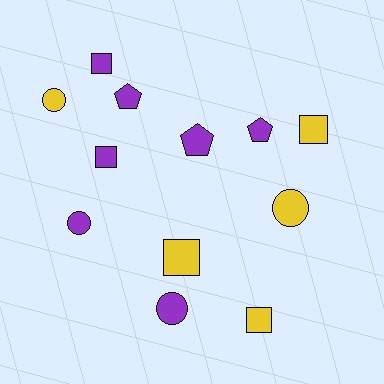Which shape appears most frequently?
Square, with 5 objects.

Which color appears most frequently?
Purple, with 7 objects.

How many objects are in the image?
There are 12 objects.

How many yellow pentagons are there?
There are no yellow pentagons.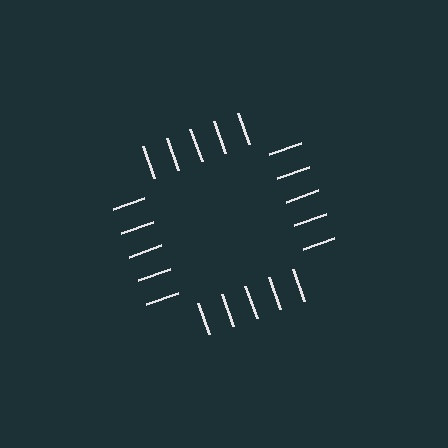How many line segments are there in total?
20 — 5 along each of the 4 edges.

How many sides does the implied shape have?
4 sides — the line-ends trace a square.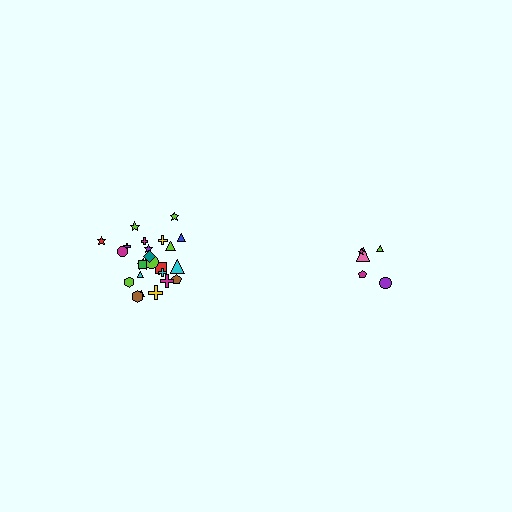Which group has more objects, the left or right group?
The left group.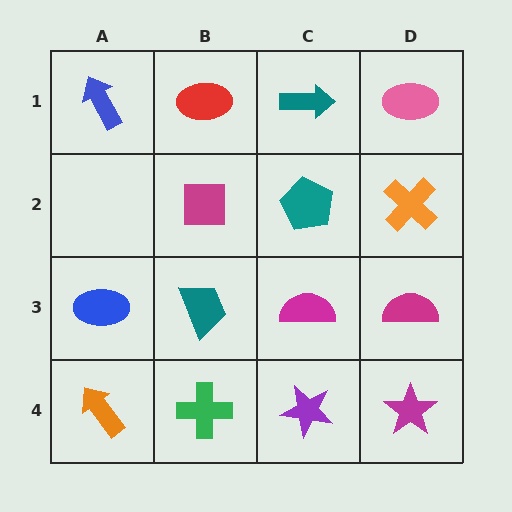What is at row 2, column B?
A magenta square.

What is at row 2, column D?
An orange cross.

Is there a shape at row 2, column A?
No, that cell is empty.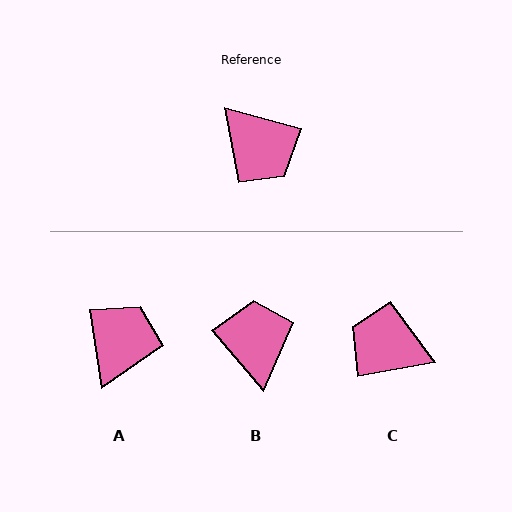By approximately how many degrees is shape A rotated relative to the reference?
Approximately 114 degrees counter-clockwise.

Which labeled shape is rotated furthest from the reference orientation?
C, about 155 degrees away.